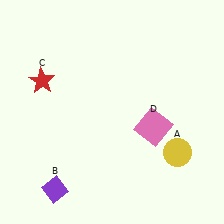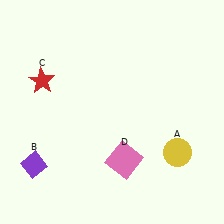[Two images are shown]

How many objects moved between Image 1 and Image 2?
2 objects moved between the two images.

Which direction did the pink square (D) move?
The pink square (D) moved down.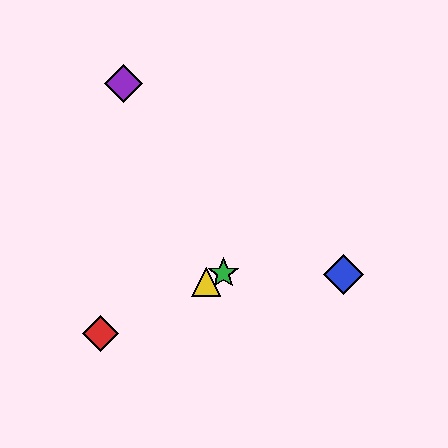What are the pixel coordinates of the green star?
The green star is at (223, 273).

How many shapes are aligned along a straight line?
3 shapes (the red diamond, the green star, the yellow triangle) are aligned along a straight line.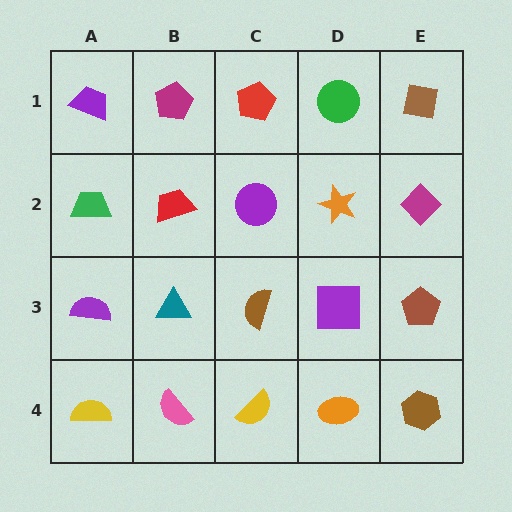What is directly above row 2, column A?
A purple trapezoid.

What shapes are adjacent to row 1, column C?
A purple circle (row 2, column C), a magenta pentagon (row 1, column B), a green circle (row 1, column D).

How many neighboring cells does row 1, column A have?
2.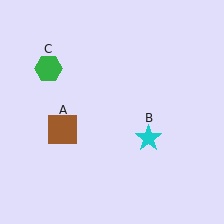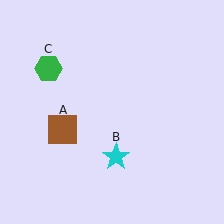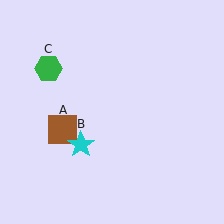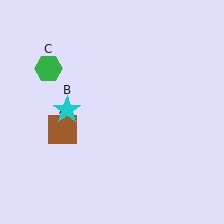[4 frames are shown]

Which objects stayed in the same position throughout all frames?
Brown square (object A) and green hexagon (object C) remained stationary.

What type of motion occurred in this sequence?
The cyan star (object B) rotated clockwise around the center of the scene.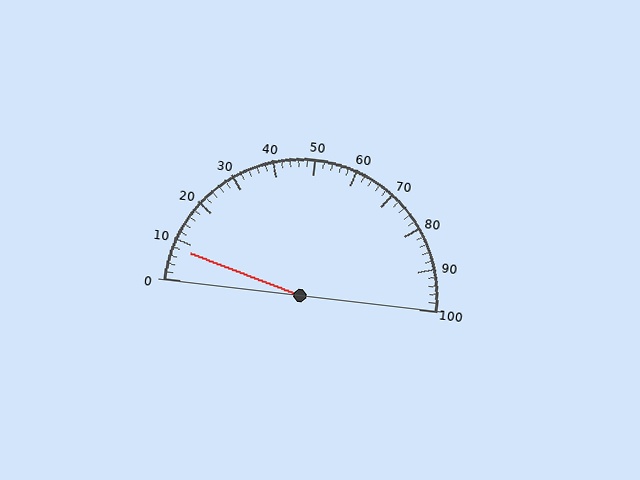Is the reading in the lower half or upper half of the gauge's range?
The reading is in the lower half of the range (0 to 100).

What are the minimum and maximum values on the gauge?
The gauge ranges from 0 to 100.